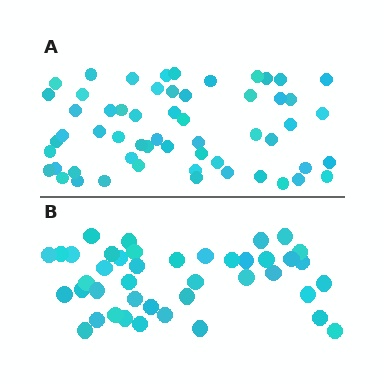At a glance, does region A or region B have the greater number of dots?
Region A (the top region) has more dots.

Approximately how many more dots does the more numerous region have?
Region A has approximately 15 more dots than region B.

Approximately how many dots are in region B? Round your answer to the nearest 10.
About 40 dots. (The exact count is 42, which rounds to 40.)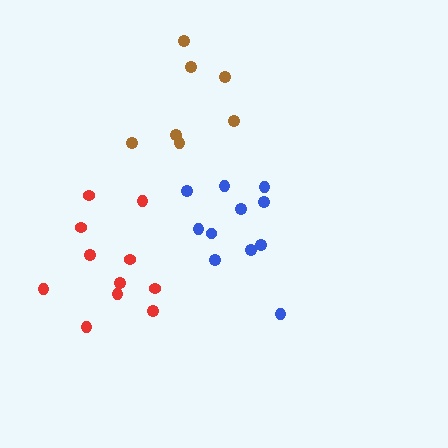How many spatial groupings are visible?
There are 3 spatial groupings.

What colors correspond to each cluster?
The clusters are colored: red, blue, brown.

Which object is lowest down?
The red cluster is bottommost.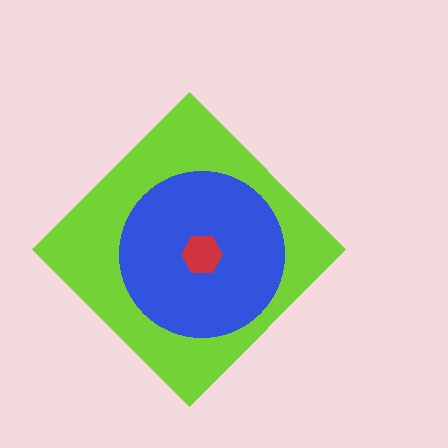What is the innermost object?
The red hexagon.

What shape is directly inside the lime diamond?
The blue circle.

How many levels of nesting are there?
3.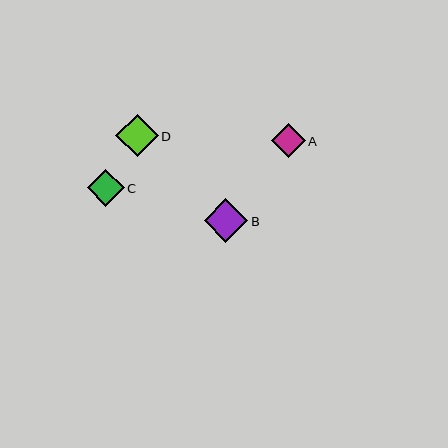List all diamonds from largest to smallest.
From largest to smallest: B, D, C, A.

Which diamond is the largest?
Diamond B is the largest with a size of approximately 44 pixels.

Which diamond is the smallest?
Diamond A is the smallest with a size of approximately 33 pixels.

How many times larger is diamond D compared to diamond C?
Diamond D is approximately 1.1 times the size of diamond C.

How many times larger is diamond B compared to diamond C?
Diamond B is approximately 1.2 times the size of diamond C.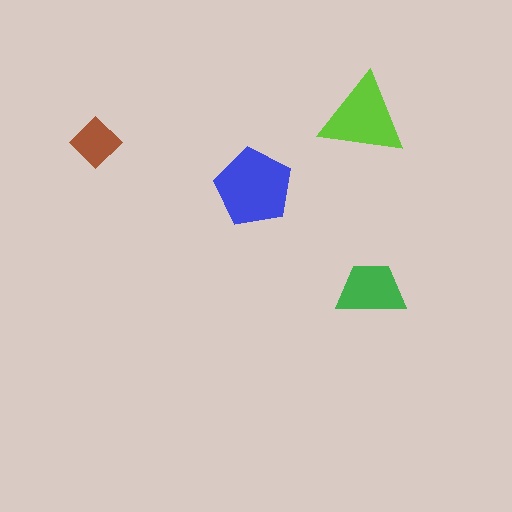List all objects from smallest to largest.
The brown diamond, the green trapezoid, the lime triangle, the blue pentagon.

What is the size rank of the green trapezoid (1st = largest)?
3rd.